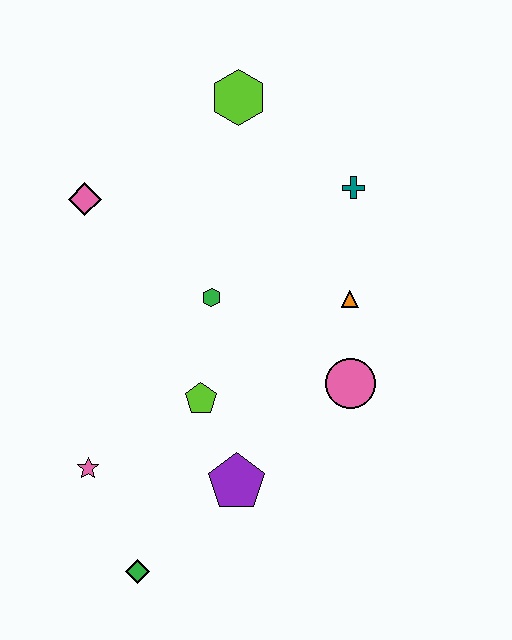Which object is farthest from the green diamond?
The lime hexagon is farthest from the green diamond.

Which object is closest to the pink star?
The green diamond is closest to the pink star.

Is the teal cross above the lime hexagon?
No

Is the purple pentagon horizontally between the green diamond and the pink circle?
Yes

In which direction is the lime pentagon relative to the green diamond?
The lime pentagon is above the green diamond.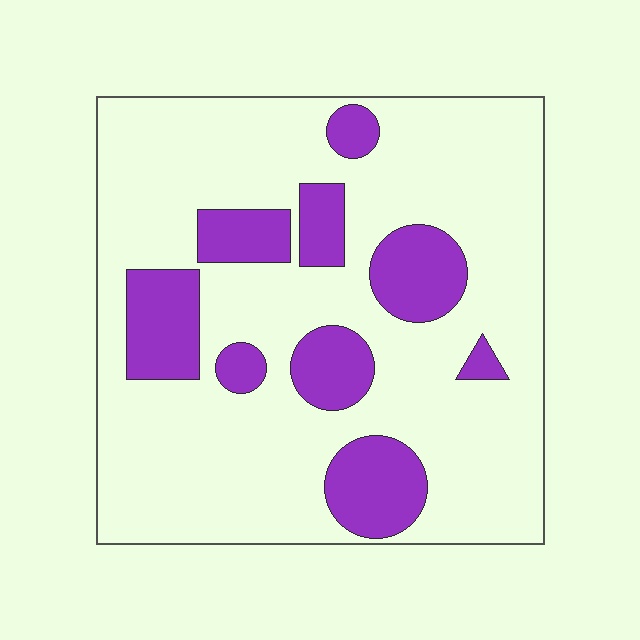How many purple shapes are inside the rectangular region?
9.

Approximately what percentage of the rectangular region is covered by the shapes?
Approximately 20%.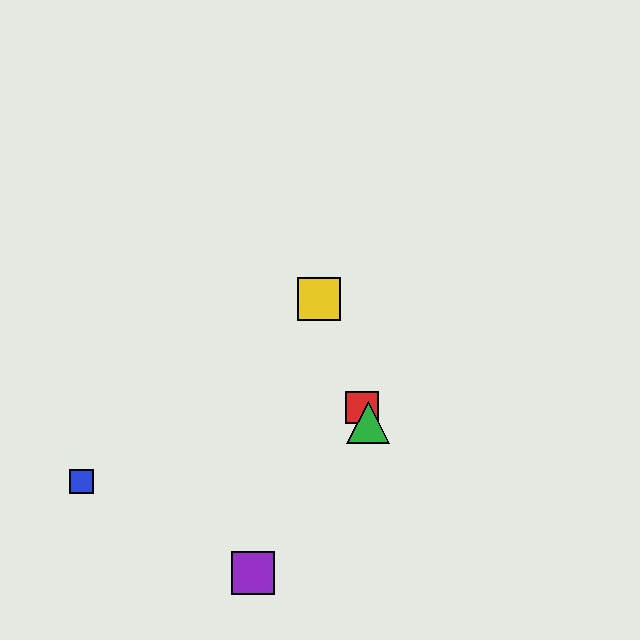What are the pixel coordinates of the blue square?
The blue square is at (81, 481).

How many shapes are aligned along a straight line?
3 shapes (the red square, the green triangle, the yellow square) are aligned along a straight line.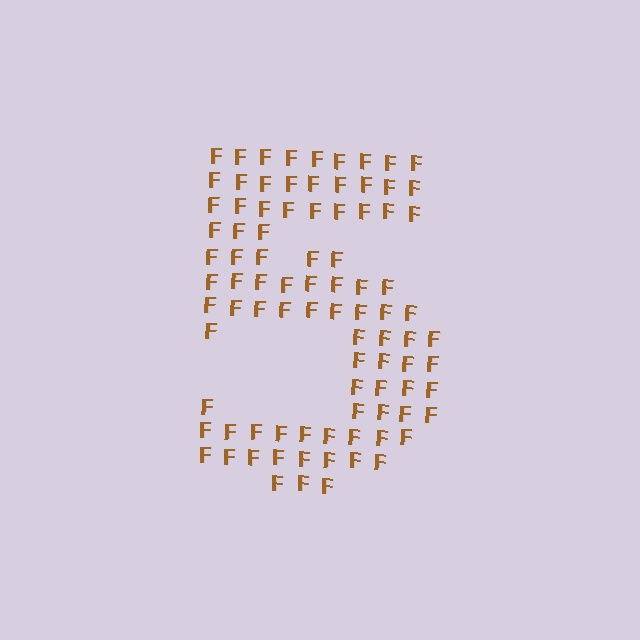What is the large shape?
The large shape is the digit 5.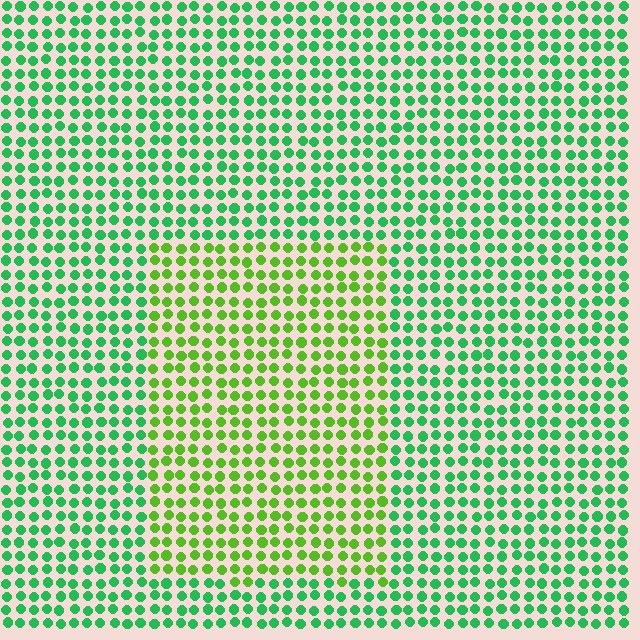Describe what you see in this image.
The image is filled with small green elements in a uniform arrangement. A rectangle-shaped region is visible where the elements are tinted to a slightly different hue, forming a subtle color boundary.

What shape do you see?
I see a rectangle.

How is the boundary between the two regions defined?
The boundary is defined purely by a slight shift in hue (about 39 degrees). Spacing, size, and orientation are identical on both sides.